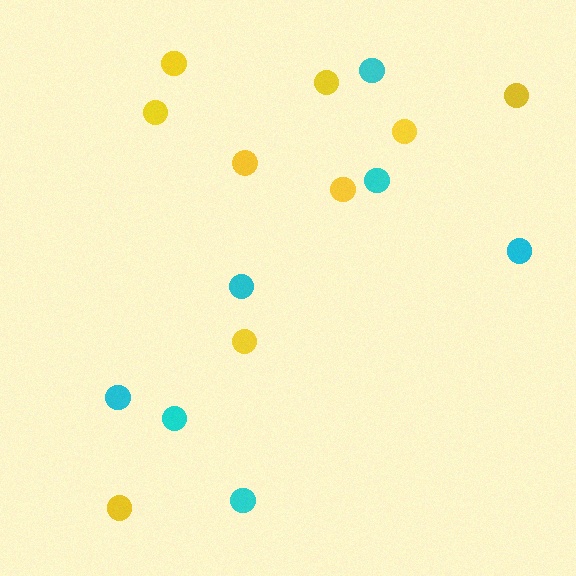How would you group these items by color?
There are 2 groups: one group of yellow circles (9) and one group of cyan circles (7).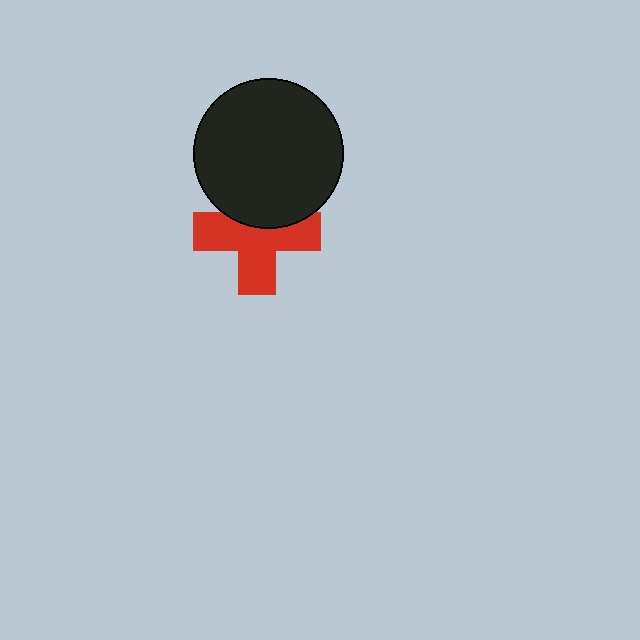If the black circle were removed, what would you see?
You would see the complete red cross.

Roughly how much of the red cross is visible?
Most of it is visible (roughly 66%).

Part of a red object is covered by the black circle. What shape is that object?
It is a cross.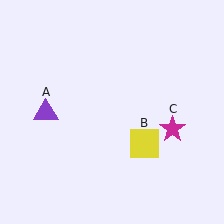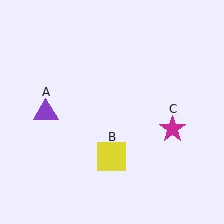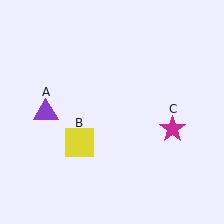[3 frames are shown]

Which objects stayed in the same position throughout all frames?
Purple triangle (object A) and magenta star (object C) remained stationary.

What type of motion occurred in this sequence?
The yellow square (object B) rotated clockwise around the center of the scene.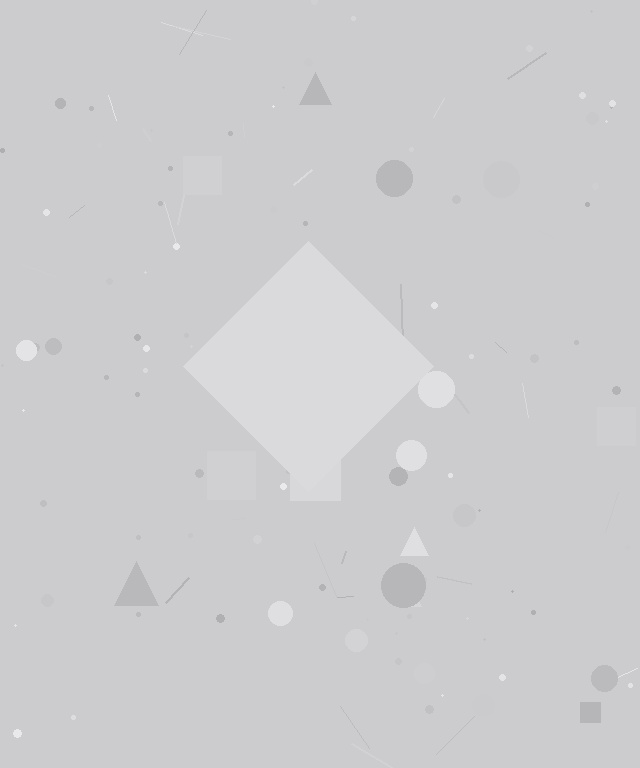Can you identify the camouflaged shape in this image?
The camouflaged shape is a diamond.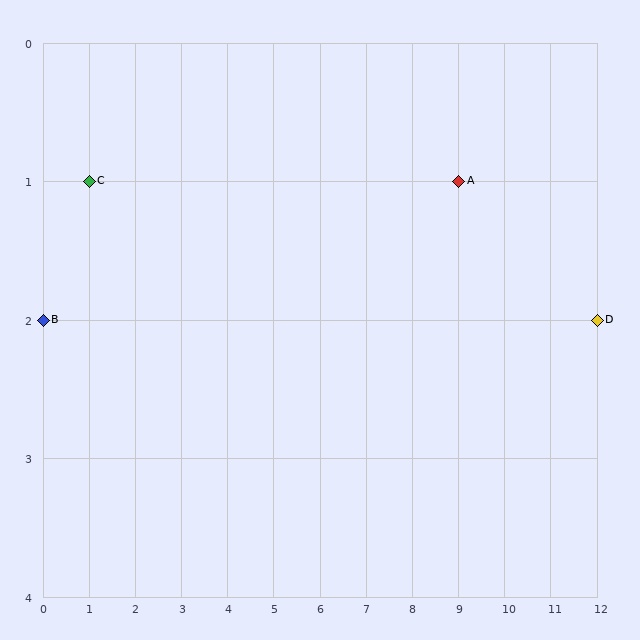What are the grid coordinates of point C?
Point C is at grid coordinates (1, 1).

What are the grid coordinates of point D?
Point D is at grid coordinates (12, 2).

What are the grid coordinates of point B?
Point B is at grid coordinates (0, 2).